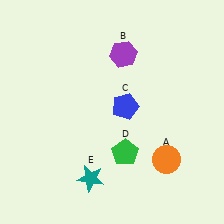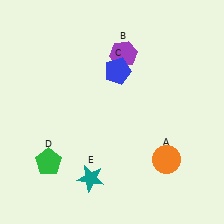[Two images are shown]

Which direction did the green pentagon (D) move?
The green pentagon (D) moved left.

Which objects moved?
The objects that moved are: the blue pentagon (C), the green pentagon (D).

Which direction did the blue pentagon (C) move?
The blue pentagon (C) moved up.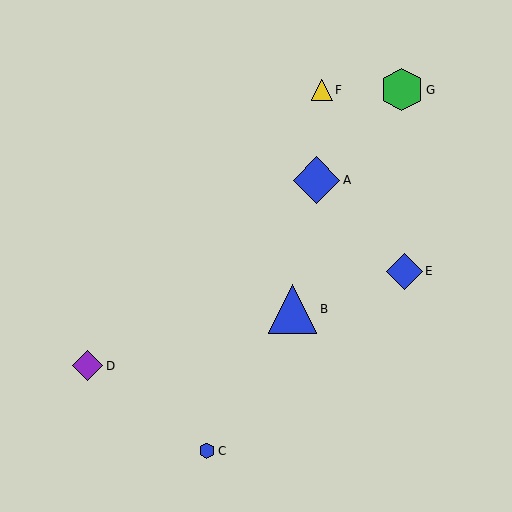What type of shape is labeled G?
Shape G is a green hexagon.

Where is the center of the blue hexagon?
The center of the blue hexagon is at (207, 451).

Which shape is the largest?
The blue triangle (labeled B) is the largest.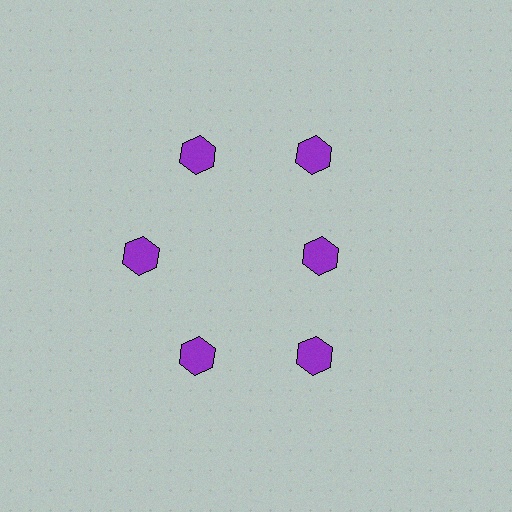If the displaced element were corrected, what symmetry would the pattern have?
It would have 6-fold rotational symmetry — the pattern would map onto itself every 60 degrees.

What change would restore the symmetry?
The symmetry would be restored by moving it outward, back onto the ring so that all 6 hexagons sit at equal angles and equal distance from the center.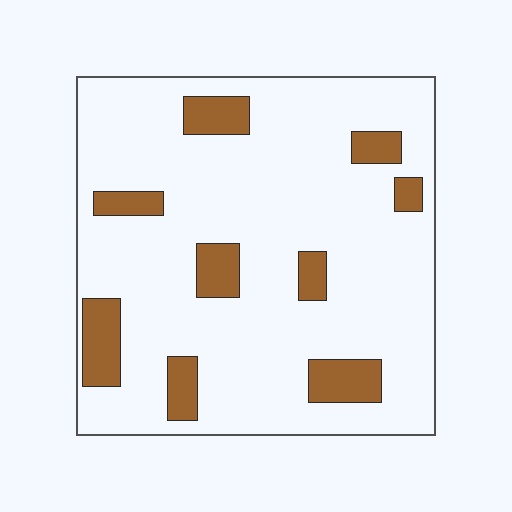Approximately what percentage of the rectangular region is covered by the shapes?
Approximately 15%.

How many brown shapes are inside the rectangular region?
9.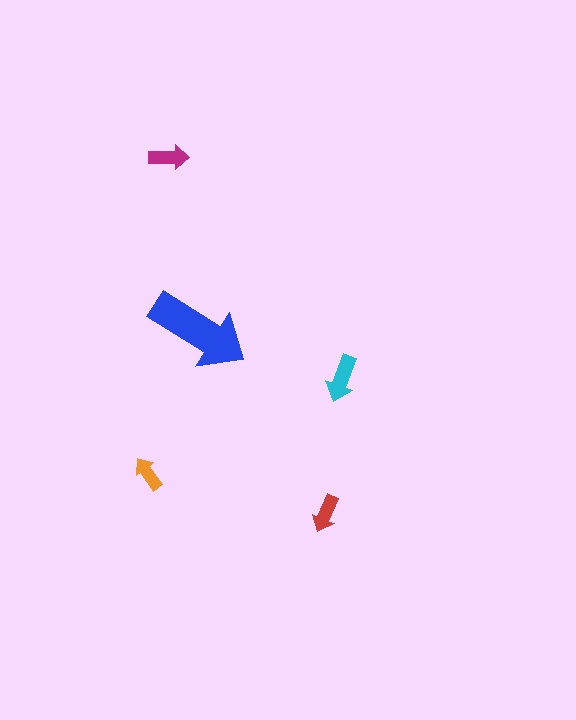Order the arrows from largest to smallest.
the blue one, the cyan one, the magenta one, the red one, the orange one.